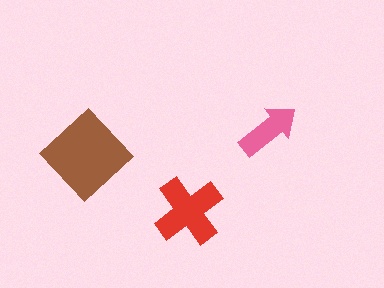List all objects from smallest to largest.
The pink arrow, the red cross, the brown diamond.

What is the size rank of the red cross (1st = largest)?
2nd.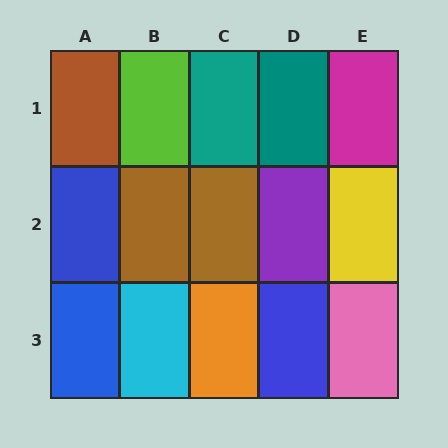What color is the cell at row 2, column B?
Brown.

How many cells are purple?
1 cell is purple.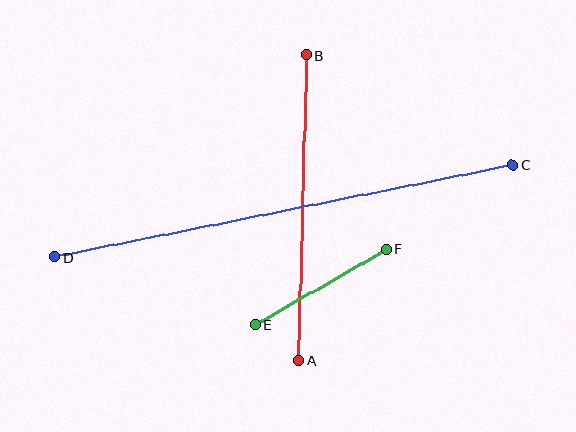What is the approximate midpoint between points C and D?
The midpoint is at approximately (284, 211) pixels.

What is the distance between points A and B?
The distance is approximately 306 pixels.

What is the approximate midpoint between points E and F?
The midpoint is at approximately (321, 287) pixels.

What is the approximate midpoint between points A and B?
The midpoint is at approximately (303, 208) pixels.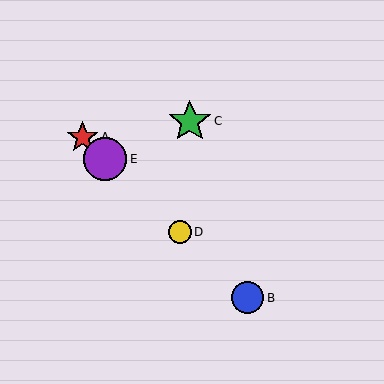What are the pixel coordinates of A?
Object A is at (83, 137).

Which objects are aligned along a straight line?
Objects A, B, D, E are aligned along a straight line.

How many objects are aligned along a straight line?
4 objects (A, B, D, E) are aligned along a straight line.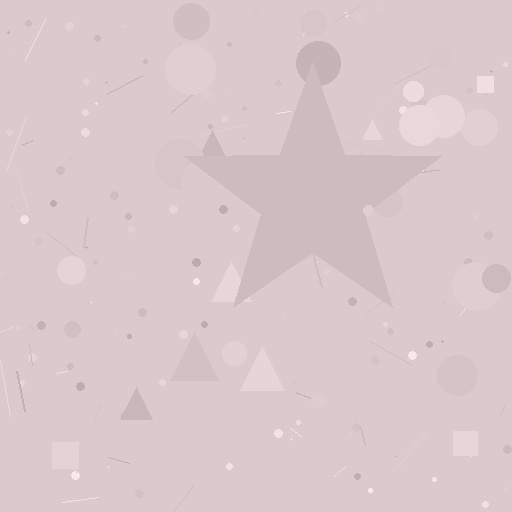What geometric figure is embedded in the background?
A star is embedded in the background.